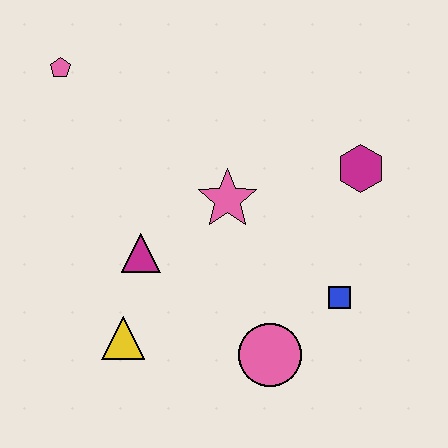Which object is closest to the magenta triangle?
The yellow triangle is closest to the magenta triangle.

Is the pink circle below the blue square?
Yes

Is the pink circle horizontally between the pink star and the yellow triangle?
No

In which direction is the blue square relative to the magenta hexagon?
The blue square is below the magenta hexagon.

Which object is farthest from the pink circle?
The pink pentagon is farthest from the pink circle.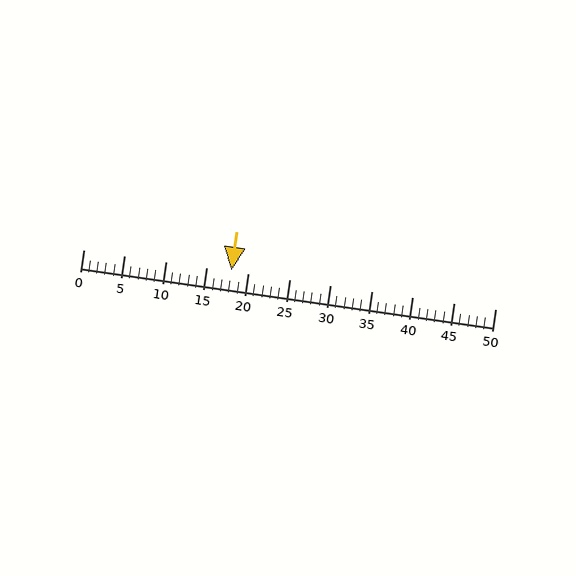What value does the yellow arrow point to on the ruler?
The yellow arrow points to approximately 18.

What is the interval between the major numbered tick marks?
The major tick marks are spaced 5 units apart.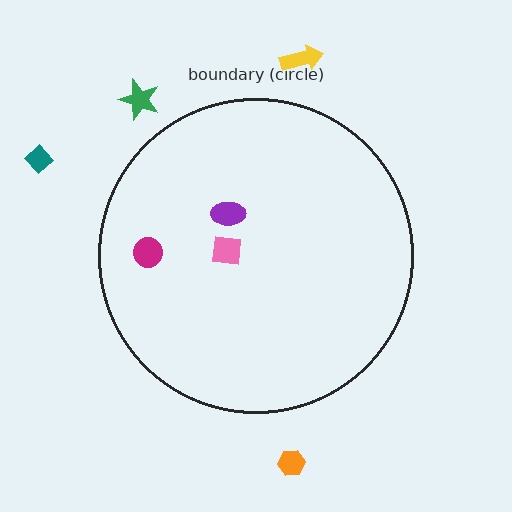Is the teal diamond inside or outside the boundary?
Outside.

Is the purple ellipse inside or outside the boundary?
Inside.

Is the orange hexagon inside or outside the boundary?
Outside.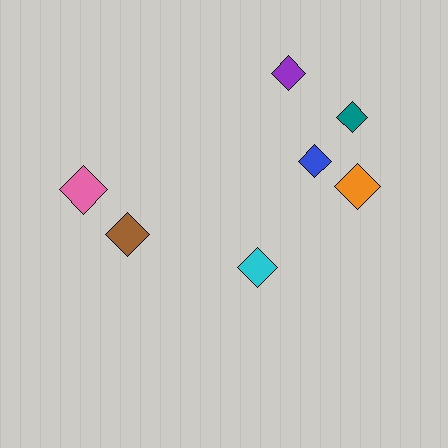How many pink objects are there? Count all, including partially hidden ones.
There is 1 pink object.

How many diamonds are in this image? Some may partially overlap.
There are 7 diamonds.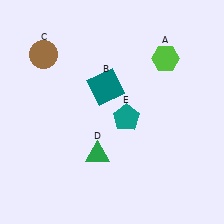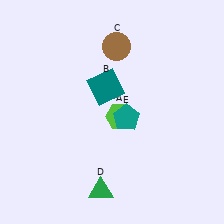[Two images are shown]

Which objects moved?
The objects that moved are: the lime hexagon (A), the brown circle (C), the green triangle (D).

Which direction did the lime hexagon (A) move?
The lime hexagon (A) moved down.